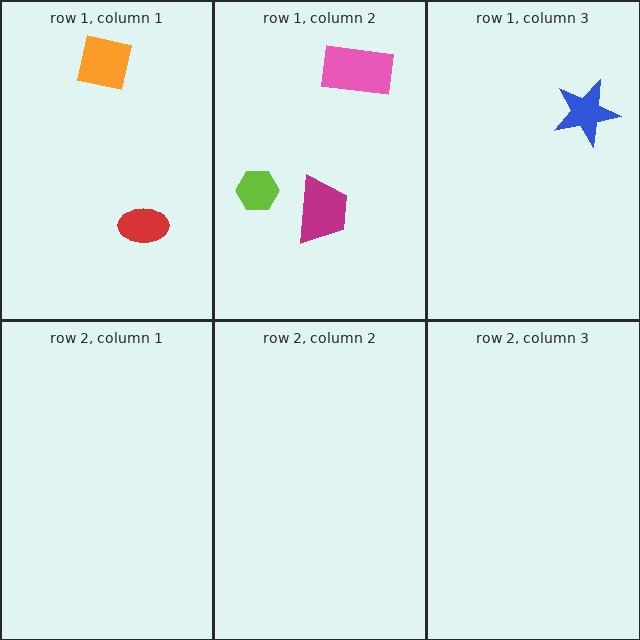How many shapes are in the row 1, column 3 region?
1.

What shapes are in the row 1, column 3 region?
The blue star.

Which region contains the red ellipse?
The row 1, column 1 region.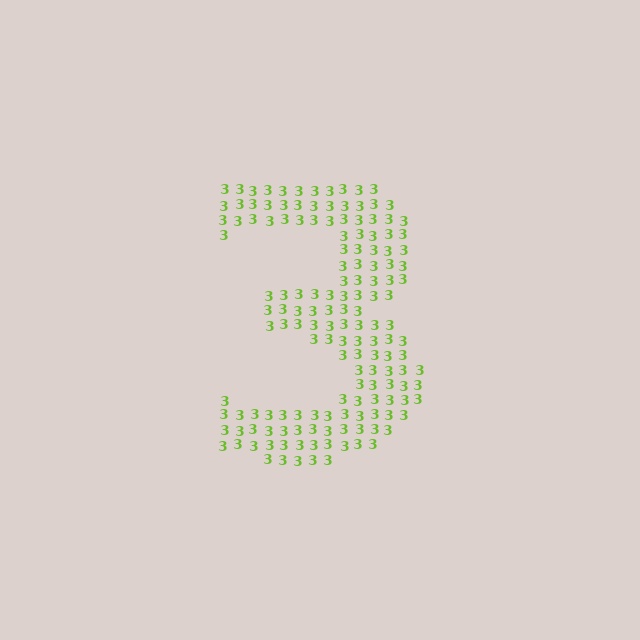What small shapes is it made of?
It is made of small digit 3's.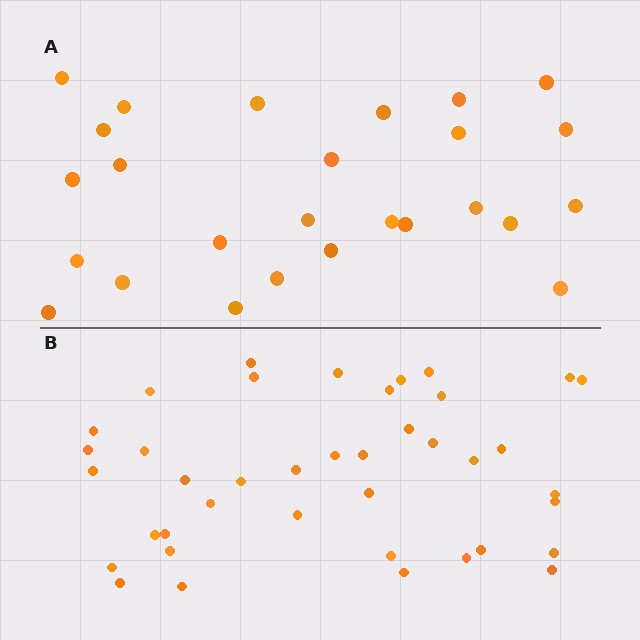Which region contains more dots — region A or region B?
Region B (the bottom region) has more dots.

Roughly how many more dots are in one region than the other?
Region B has approximately 15 more dots than region A.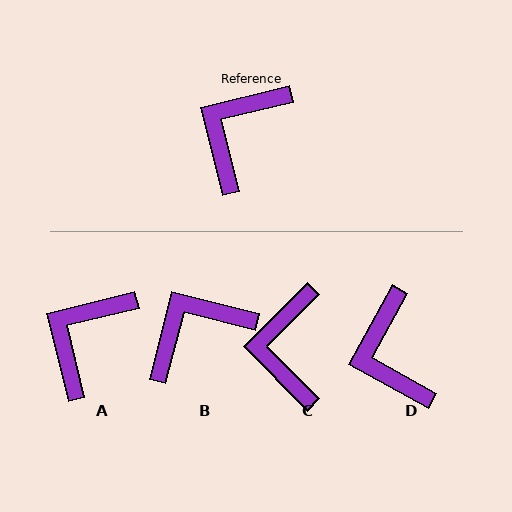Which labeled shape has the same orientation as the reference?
A.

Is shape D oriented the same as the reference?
No, it is off by about 47 degrees.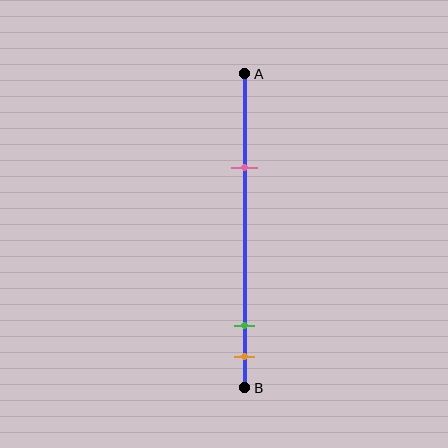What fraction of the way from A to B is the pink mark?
The pink mark is approximately 30% (0.3) of the way from A to B.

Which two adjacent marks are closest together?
The green and orange marks are the closest adjacent pair.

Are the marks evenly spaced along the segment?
No, the marks are not evenly spaced.